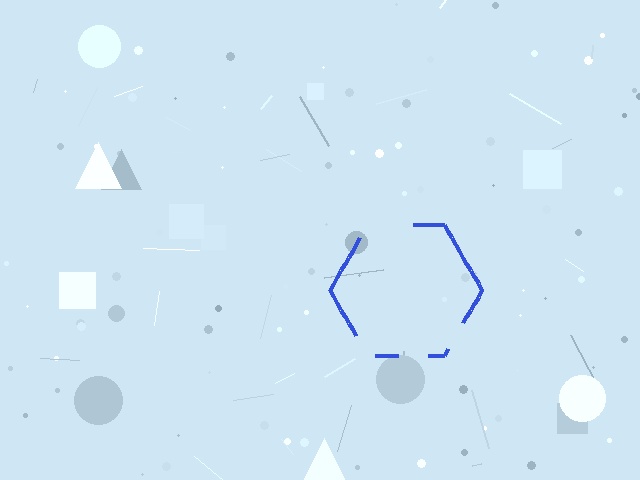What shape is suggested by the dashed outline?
The dashed outline suggests a hexagon.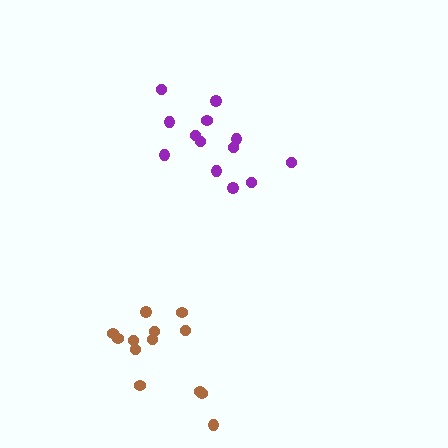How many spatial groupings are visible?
There are 2 spatial groupings.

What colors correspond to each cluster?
The clusters are colored: purple, brown.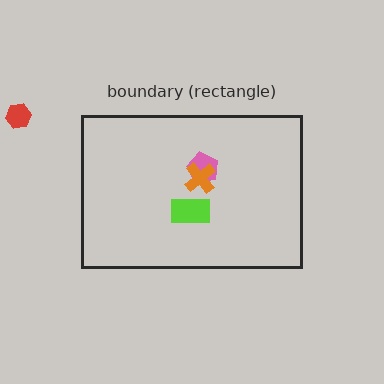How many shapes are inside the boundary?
3 inside, 1 outside.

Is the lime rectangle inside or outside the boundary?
Inside.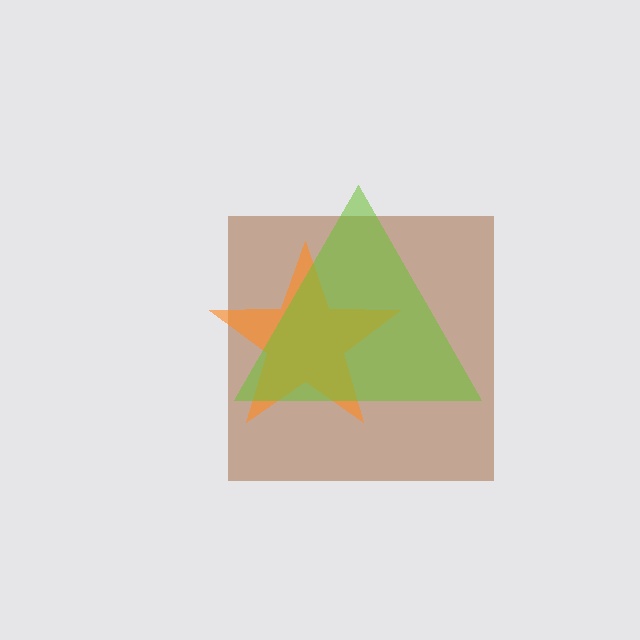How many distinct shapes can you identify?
There are 3 distinct shapes: a brown square, an orange star, a lime triangle.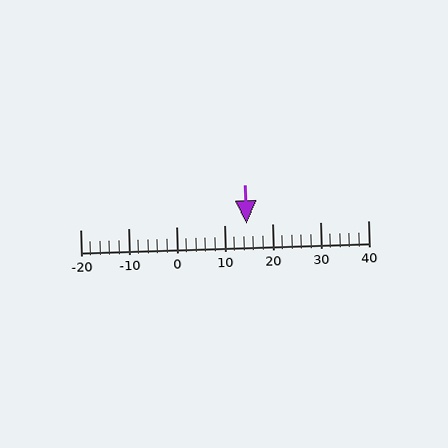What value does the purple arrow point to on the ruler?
The purple arrow points to approximately 15.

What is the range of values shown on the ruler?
The ruler shows values from -20 to 40.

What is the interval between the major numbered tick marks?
The major tick marks are spaced 10 units apart.